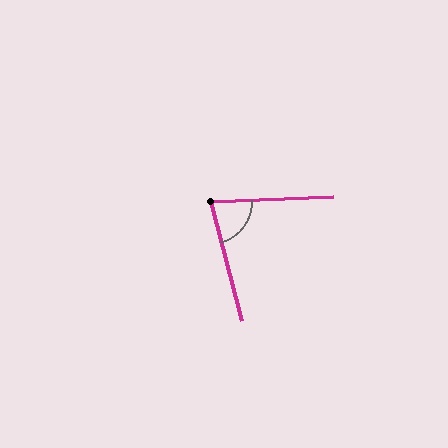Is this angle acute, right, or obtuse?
It is acute.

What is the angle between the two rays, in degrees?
Approximately 78 degrees.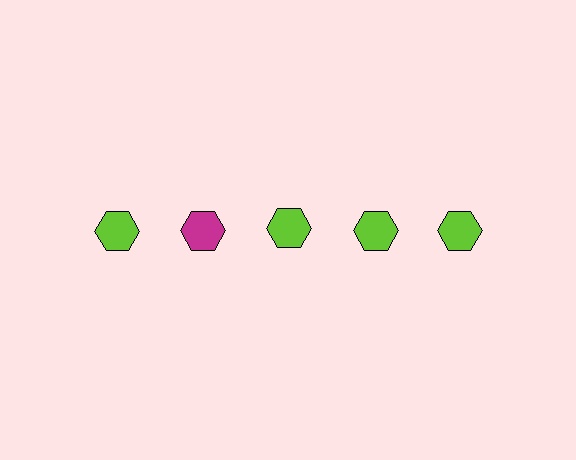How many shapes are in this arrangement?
There are 5 shapes arranged in a grid pattern.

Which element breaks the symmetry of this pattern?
The magenta hexagon in the top row, second from left column breaks the symmetry. All other shapes are lime hexagons.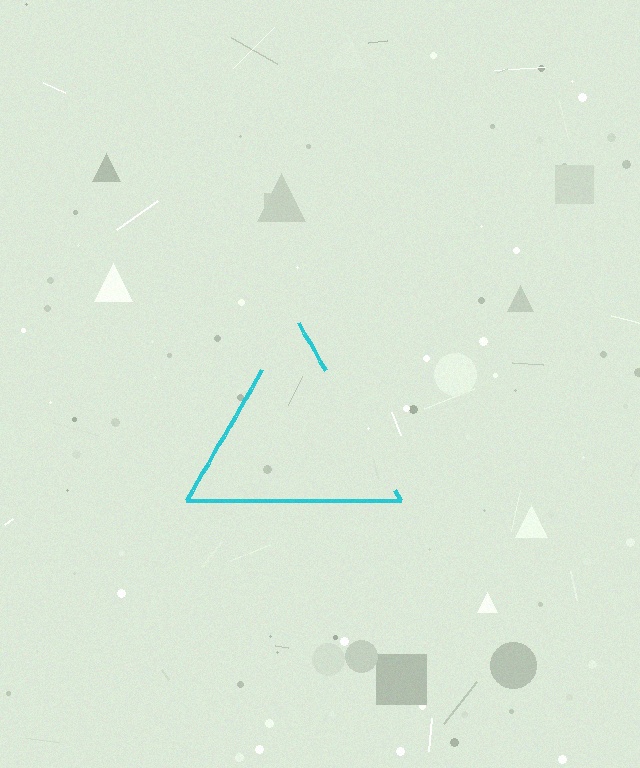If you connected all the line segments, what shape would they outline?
They would outline a triangle.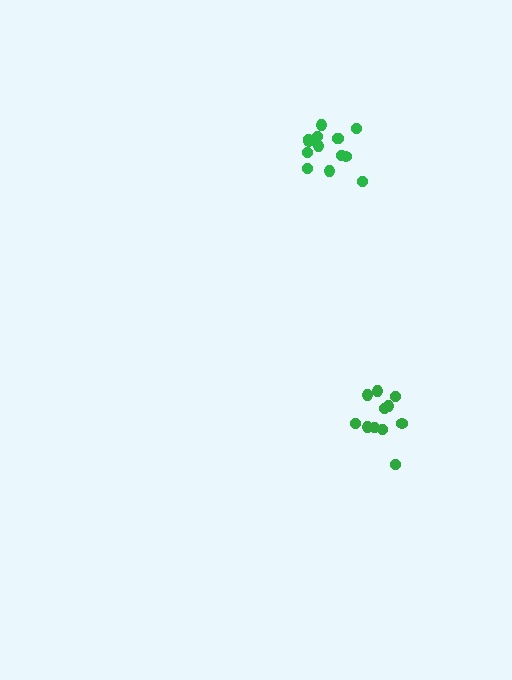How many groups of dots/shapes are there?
There are 2 groups.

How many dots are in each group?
Group 1: 11 dots, Group 2: 14 dots (25 total).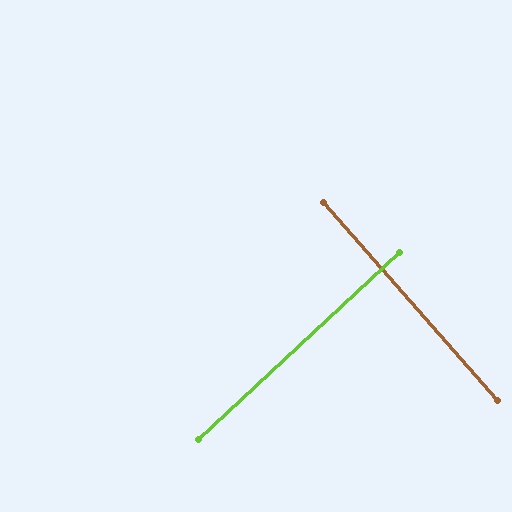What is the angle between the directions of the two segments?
Approximately 88 degrees.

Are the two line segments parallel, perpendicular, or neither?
Perpendicular — they meet at approximately 88°.